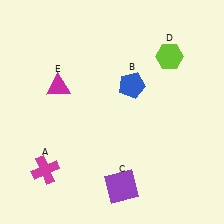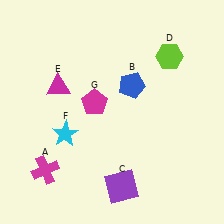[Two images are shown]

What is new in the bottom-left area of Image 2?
A cyan star (F) was added in the bottom-left area of Image 2.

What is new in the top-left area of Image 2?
A magenta pentagon (G) was added in the top-left area of Image 2.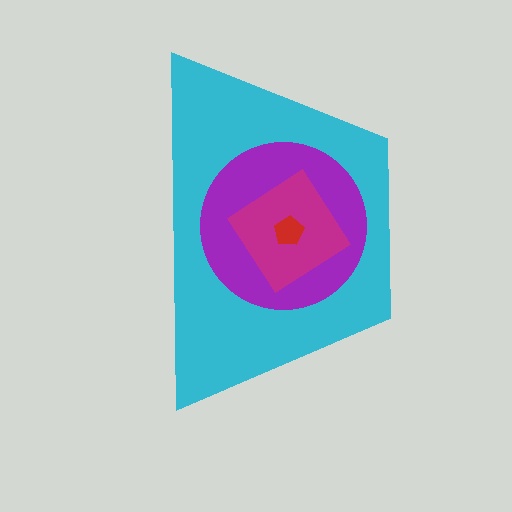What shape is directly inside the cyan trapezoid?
The purple circle.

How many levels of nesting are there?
4.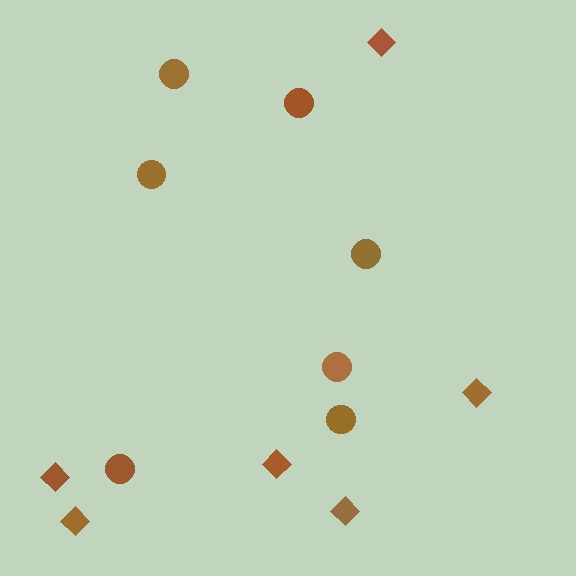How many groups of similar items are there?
There are 2 groups: one group of diamonds (6) and one group of circles (7).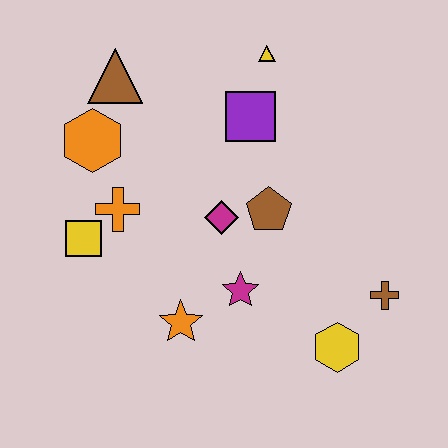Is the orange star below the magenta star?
Yes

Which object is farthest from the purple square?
The yellow hexagon is farthest from the purple square.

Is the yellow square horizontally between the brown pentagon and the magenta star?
No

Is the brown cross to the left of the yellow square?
No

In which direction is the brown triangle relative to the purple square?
The brown triangle is to the left of the purple square.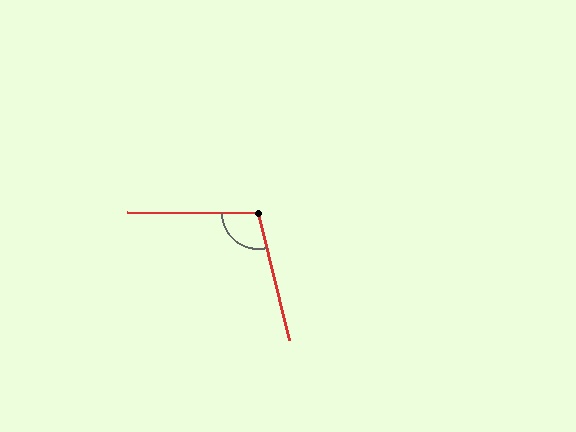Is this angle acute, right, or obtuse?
It is obtuse.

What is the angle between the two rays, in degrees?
Approximately 104 degrees.